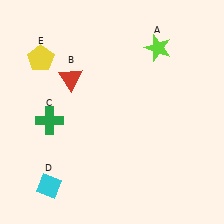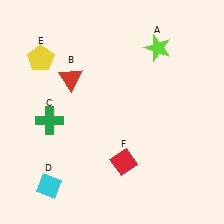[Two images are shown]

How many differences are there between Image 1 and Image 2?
There is 1 difference between the two images.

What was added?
A red diamond (F) was added in Image 2.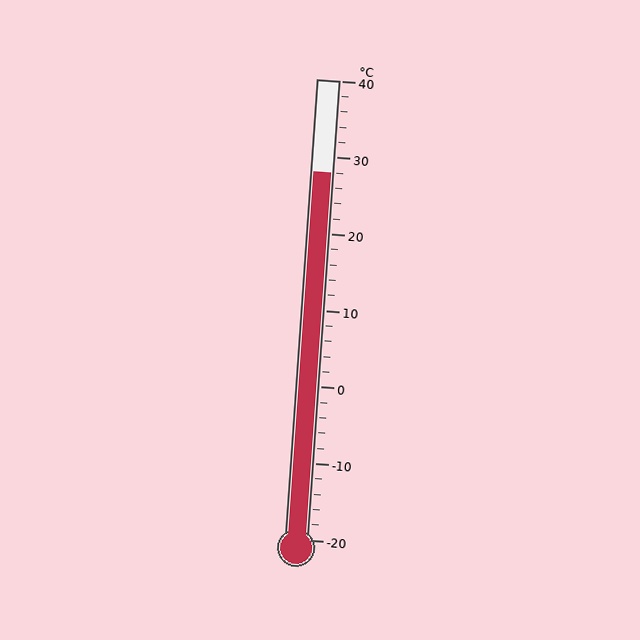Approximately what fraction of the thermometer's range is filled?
The thermometer is filled to approximately 80% of its range.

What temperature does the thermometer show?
The thermometer shows approximately 28°C.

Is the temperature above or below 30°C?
The temperature is below 30°C.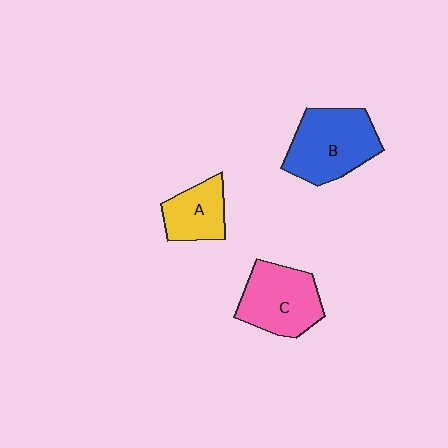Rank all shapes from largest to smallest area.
From largest to smallest: B (blue), C (pink), A (yellow).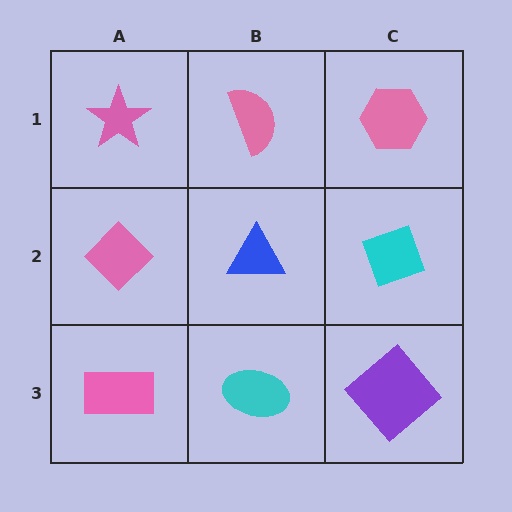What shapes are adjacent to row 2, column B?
A pink semicircle (row 1, column B), a cyan ellipse (row 3, column B), a pink diamond (row 2, column A), a cyan diamond (row 2, column C).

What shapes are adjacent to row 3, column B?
A blue triangle (row 2, column B), a pink rectangle (row 3, column A), a purple diamond (row 3, column C).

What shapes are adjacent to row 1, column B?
A blue triangle (row 2, column B), a pink star (row 1, column A), a pink hexagon (row 1, column C).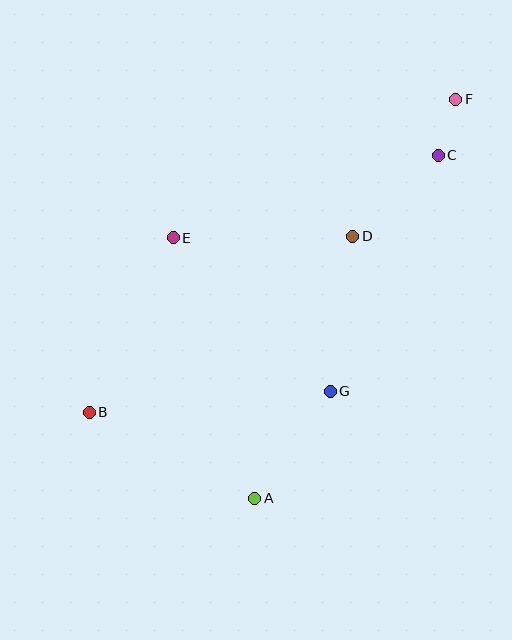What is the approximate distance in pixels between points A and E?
The distance between A and E is approximately 272 pixels.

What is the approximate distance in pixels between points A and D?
The distance between A and D is approximately 279 pixels.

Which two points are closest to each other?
Points C and F are closest to each other.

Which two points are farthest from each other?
Points B and F are farthest from each other.